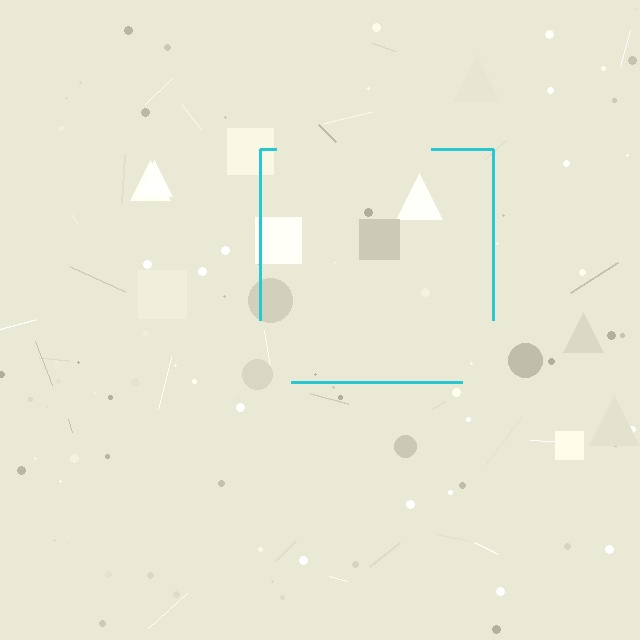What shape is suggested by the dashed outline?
The dashed outline suggests a square.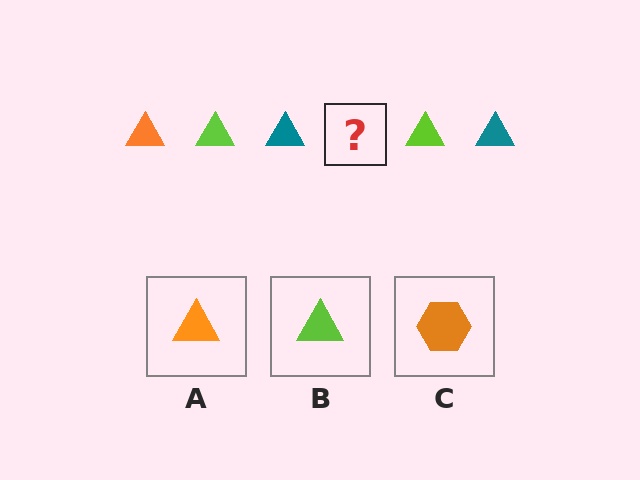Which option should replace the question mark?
Option A.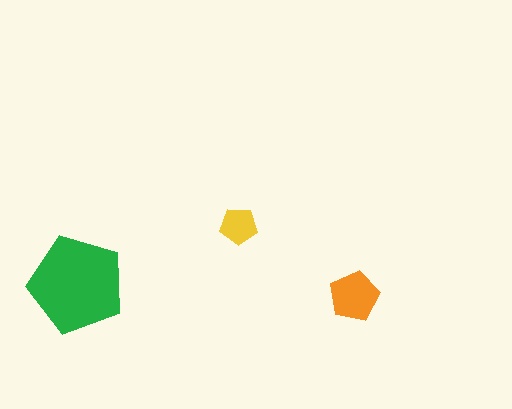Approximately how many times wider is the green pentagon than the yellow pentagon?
About 2.5 times wider.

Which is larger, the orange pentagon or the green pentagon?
The green one.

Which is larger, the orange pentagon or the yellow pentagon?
The orange one.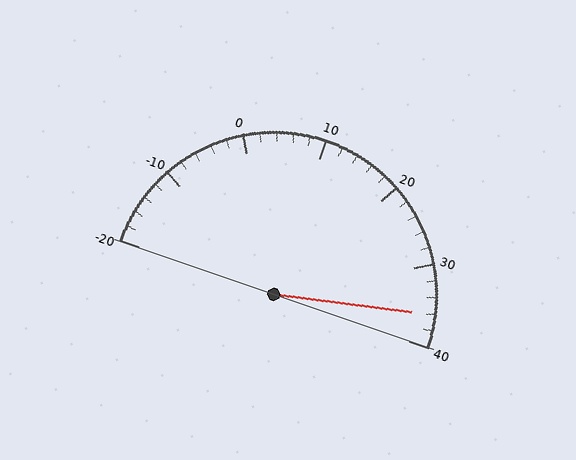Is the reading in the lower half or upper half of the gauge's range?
The reading is in the upper half of the range (-20 to 40).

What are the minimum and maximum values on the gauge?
The gauge ranges from -20 to 40.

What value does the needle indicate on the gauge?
The needle indicates approximately 36.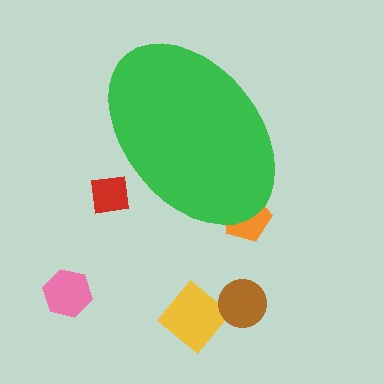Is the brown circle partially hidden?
No, the brown circle is fully visible.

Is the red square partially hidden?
Yes, the red square is partially hidden behind the green ellipse.